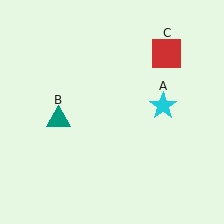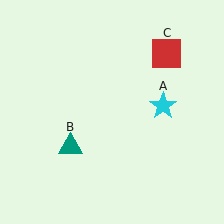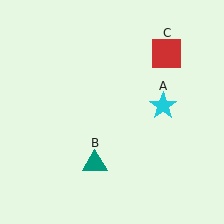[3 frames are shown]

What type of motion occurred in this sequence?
The teal triangle (object B) rotated counterclockwise around the center of the scene.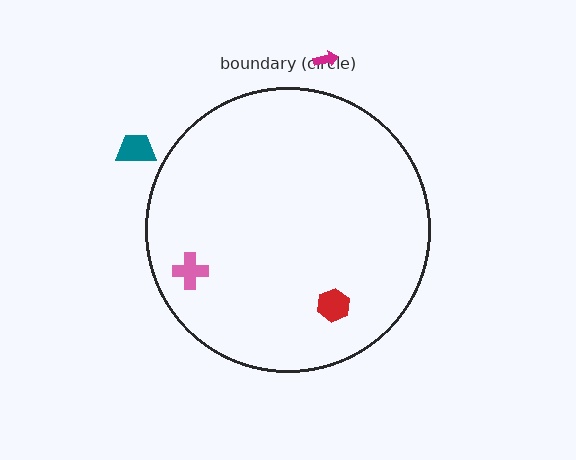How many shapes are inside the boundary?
2 inside, 2 outside.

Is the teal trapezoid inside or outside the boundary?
Outside.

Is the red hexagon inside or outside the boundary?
Inside.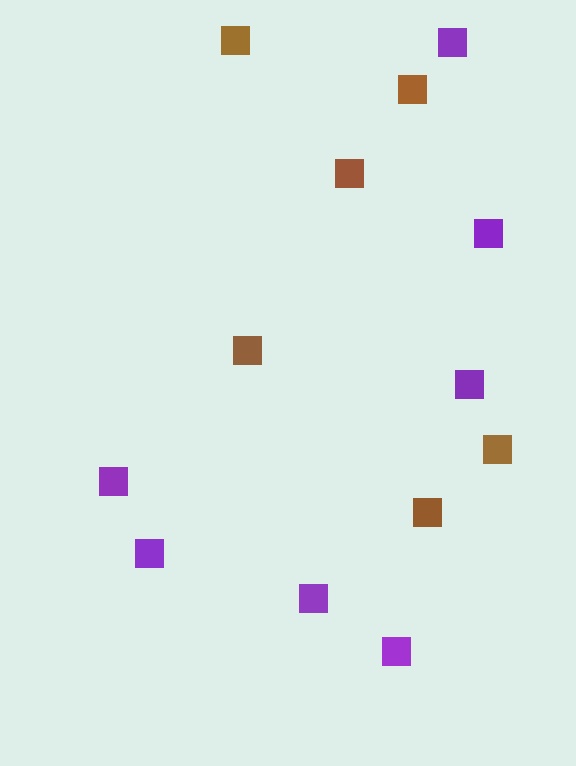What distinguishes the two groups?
There are 2 groups: one group of purple squares (7) and one group of brown squares (6).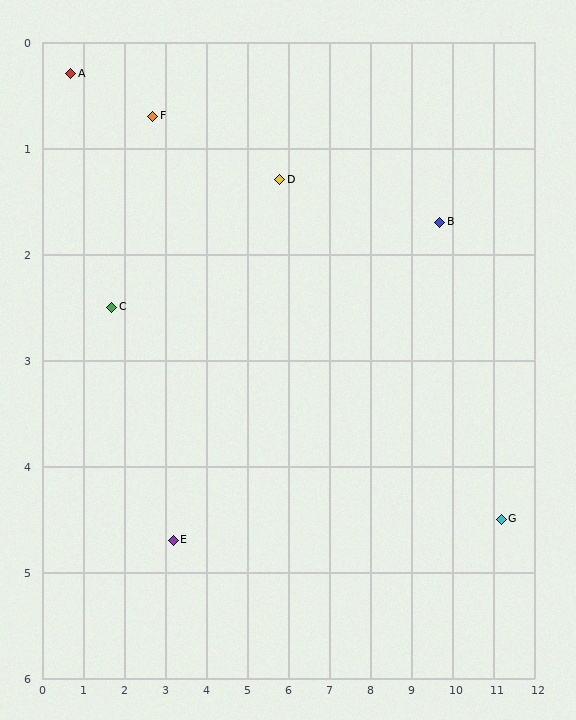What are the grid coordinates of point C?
Point C is at approximately (1.7, 2.5).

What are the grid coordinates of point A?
Point A is at approximately (0.7, 0.3).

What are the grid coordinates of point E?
Point E is at approximately (3.2, 4.7).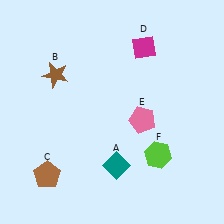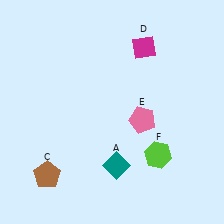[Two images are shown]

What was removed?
The brown star (B) was removed in Image 2.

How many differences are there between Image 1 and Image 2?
There is 1 difference between the two images.